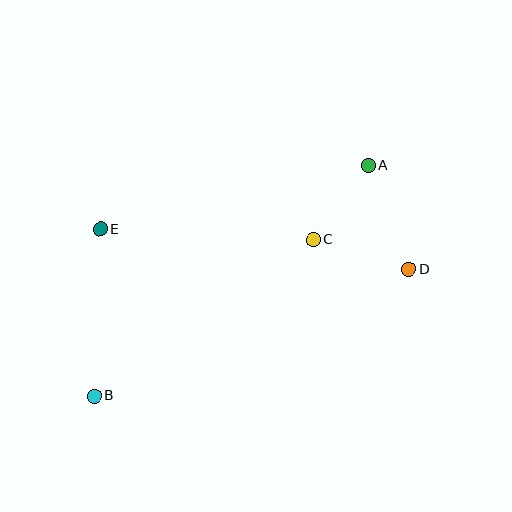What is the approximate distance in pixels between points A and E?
The distance between A and E is approximately 276 pixels.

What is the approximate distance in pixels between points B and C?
The distance between B and C is approximately 268 pixels.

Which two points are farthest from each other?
Points A and B are farthest from each other.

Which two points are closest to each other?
Points A and C are closest to each other.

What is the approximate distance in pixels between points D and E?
The distance between D and E is approximately 312 pixels.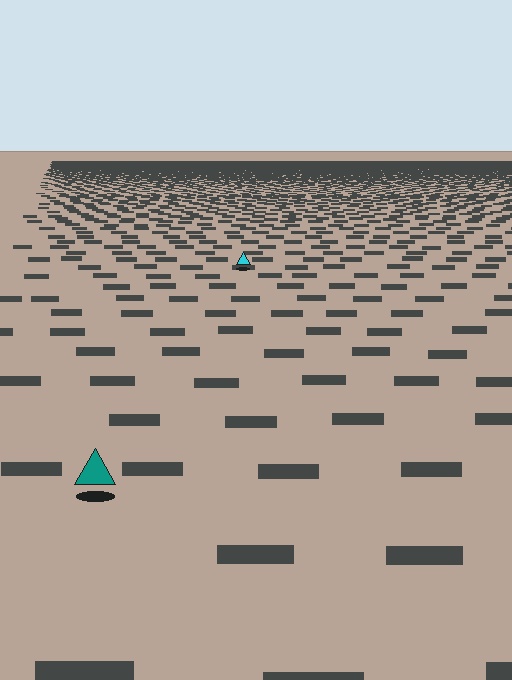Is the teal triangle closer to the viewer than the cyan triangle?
Yes. The teal triangle is closer — you can tell from the texture gradient: the ground texture is coarser near it.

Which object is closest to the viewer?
The teal triangle is closest. The texture marks near it are larger and more spread out.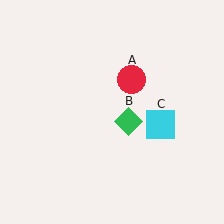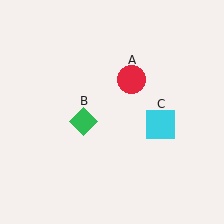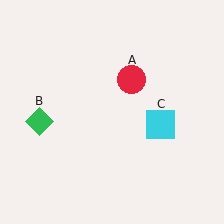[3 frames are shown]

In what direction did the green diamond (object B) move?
The green diamond (object B) moved left.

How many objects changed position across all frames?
1 object changed position: green diamond (object B).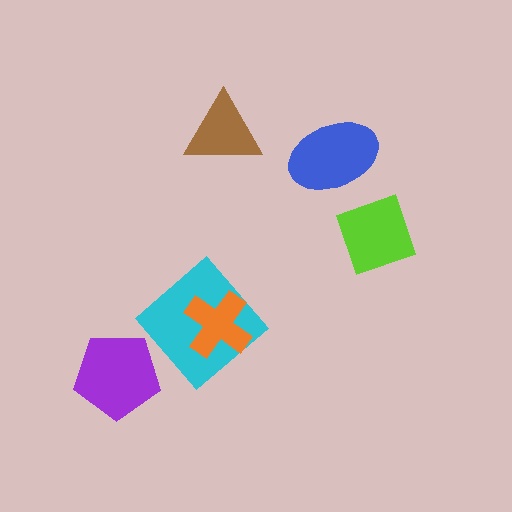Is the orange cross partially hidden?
No, no other shape covers it.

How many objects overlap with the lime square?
0 objects overlap with the lime square.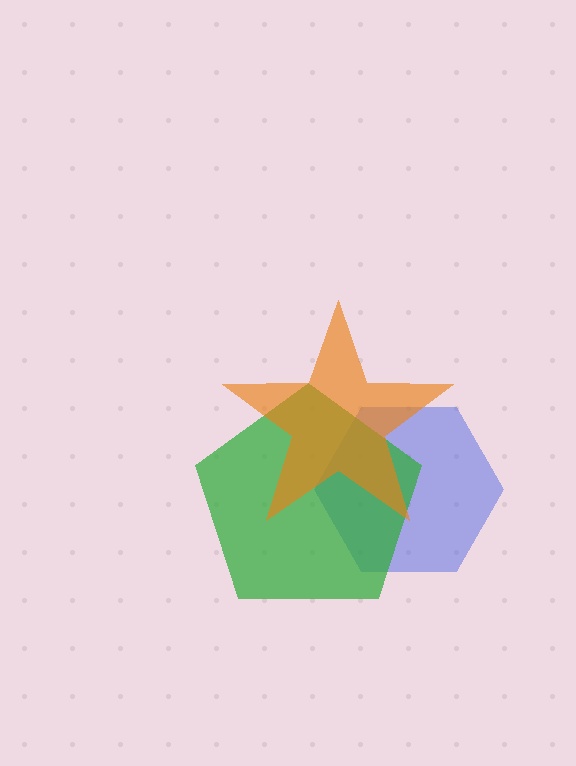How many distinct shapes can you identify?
There are 3 distinct shapes: a blue hexagon, a green pentagon, an orange star.